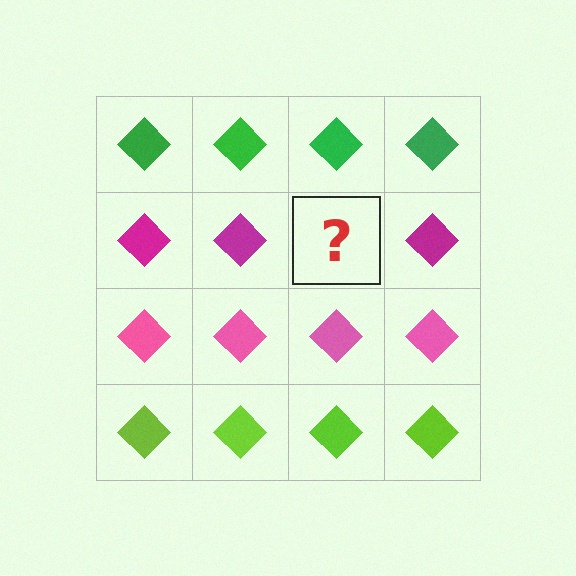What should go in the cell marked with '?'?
The missing cell should contain a magenta diamond.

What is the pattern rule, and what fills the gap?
The rule is that each row has a consistent color. The gap should be filled with a magenta diamond.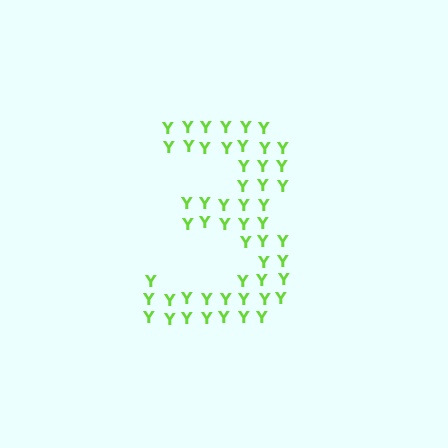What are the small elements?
The small elements are letter Y's.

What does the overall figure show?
The overall figure shows the digit 3.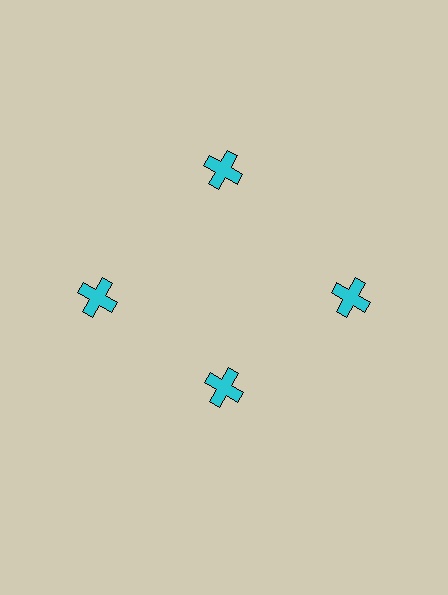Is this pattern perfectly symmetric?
No. The 4 cyan crosses are arranged in a ring, but one element near the 6 o'clock position is pulled inward toward the center, breaking the 4-fold rotational symmetry.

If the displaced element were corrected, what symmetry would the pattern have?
It would have 4-fold rotational symmetry — the pattern would map onto itself every 90 degrees.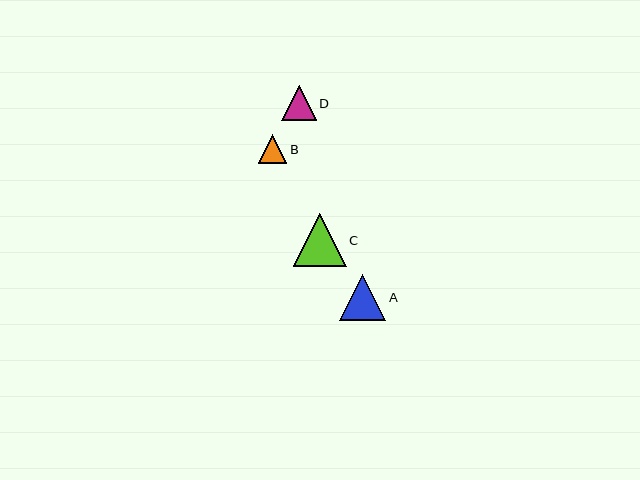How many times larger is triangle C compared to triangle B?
Triangle C is approximately 1.9 times the size of triangle B.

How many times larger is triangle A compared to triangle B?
Triangle A is approximately 1.6 times the size of triangle B.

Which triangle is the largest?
Triangle C is the largest with a size of approximately 53 pixels.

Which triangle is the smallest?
Triangle B is the smallest with a size of approximately 29 pixels.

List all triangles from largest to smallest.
From largest to smallest: C, A, D, B.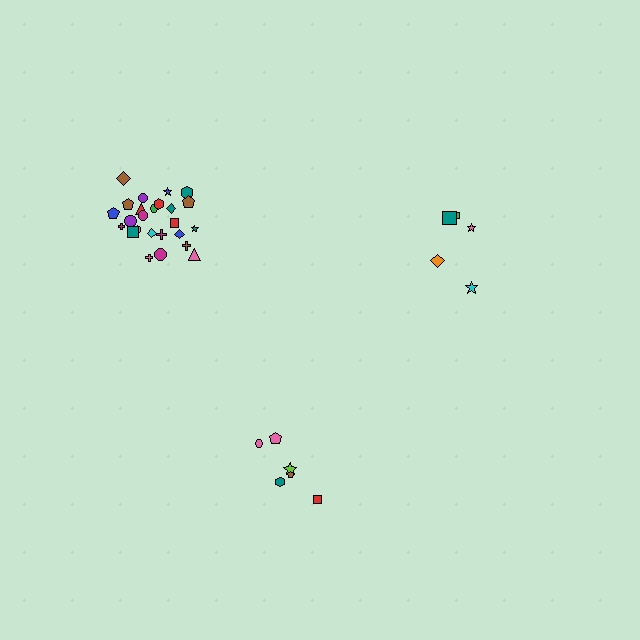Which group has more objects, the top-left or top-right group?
The top-left group.